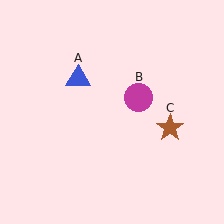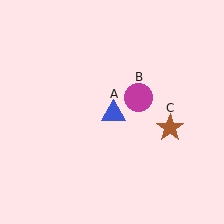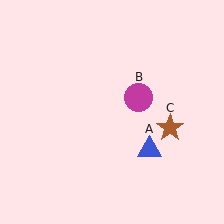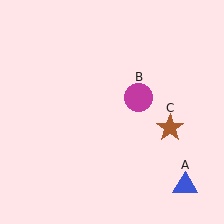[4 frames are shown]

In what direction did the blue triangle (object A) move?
The blue triangle (object A) moved down and to the right.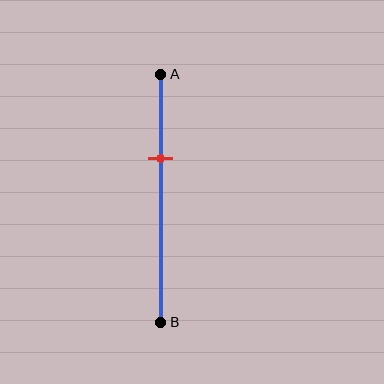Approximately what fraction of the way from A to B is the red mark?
The red mark is approximately 35% of the way from A to B.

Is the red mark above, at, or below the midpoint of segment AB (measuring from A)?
The red mark is above the midpoint of segment AB.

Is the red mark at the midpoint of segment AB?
No, the mark is at about 35% from A, not at the 50% midpoint.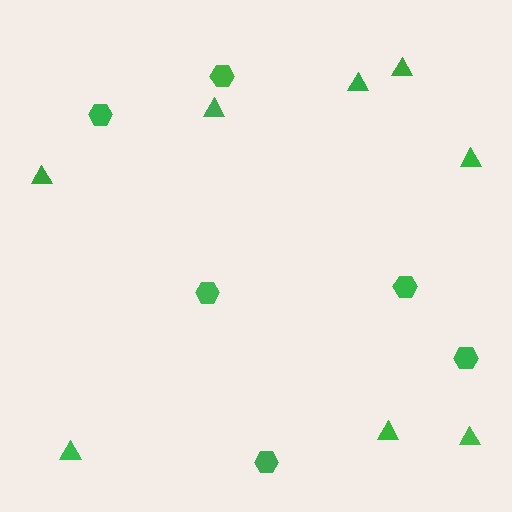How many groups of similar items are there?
There are 2 groups: one group of hexagons (6) and one group of triangles (8).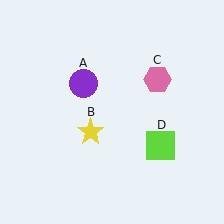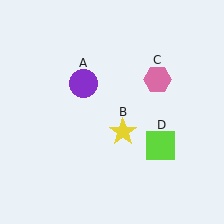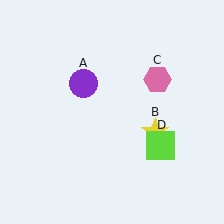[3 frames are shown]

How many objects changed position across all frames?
1 object changed position: yellow star (object B).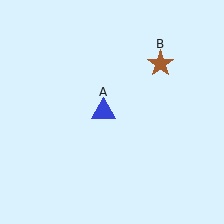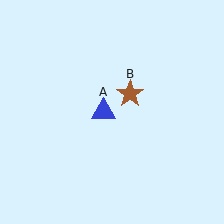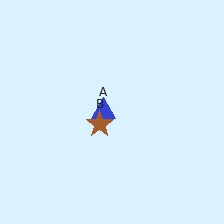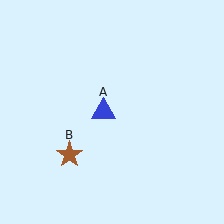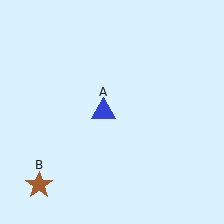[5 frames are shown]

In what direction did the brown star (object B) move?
The brown star (object B) moved down and to the left.